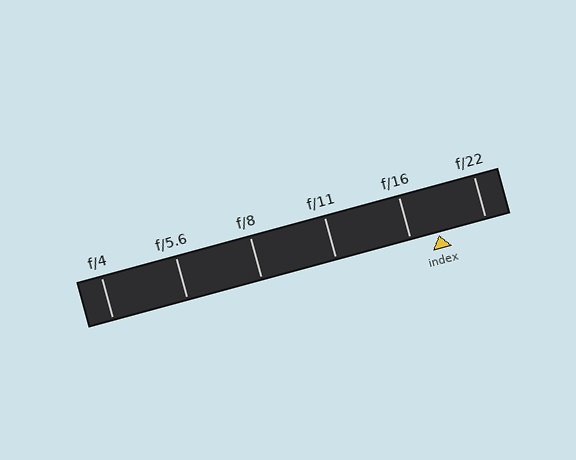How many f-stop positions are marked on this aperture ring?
There are 6 f-stop positions marked.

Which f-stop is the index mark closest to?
The index mark is closest to f/16.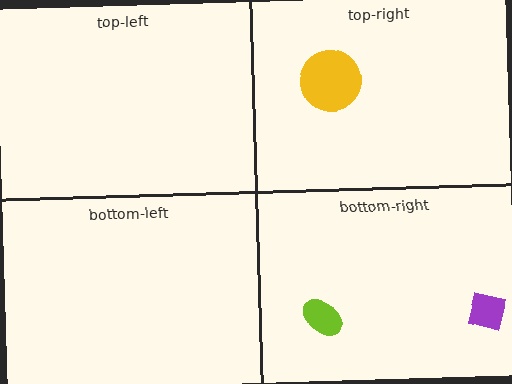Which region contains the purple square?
The bottom-right region.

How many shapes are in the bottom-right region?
2.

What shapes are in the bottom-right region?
The purple square, the lime ellipse.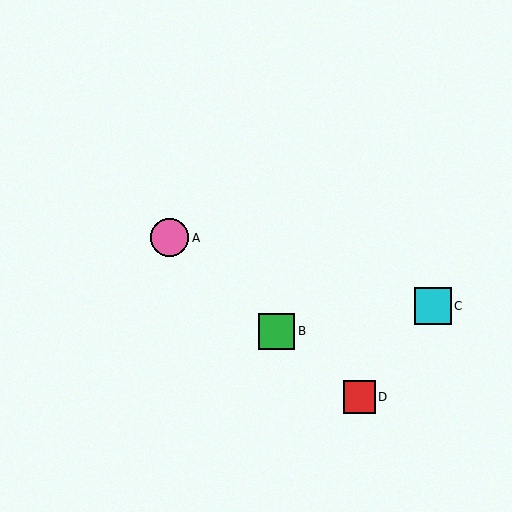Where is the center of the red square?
The center of the red square is at (359, 397).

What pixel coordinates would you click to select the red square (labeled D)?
Click at (359, 397) to select the red square D.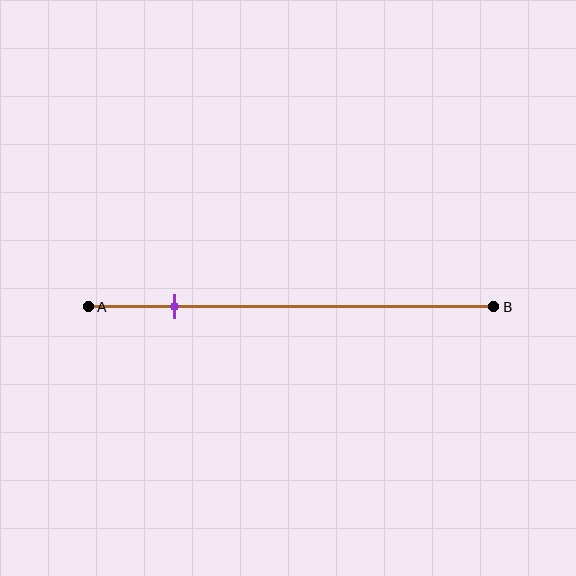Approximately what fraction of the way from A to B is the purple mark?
The purple mark is approximately 20% of the way from A to B.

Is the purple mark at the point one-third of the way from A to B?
No, the mark is at about 20% from A, not at the 33% one-third point.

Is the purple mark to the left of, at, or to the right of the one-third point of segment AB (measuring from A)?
The purple mark is to the left of the one-third point of segment AB.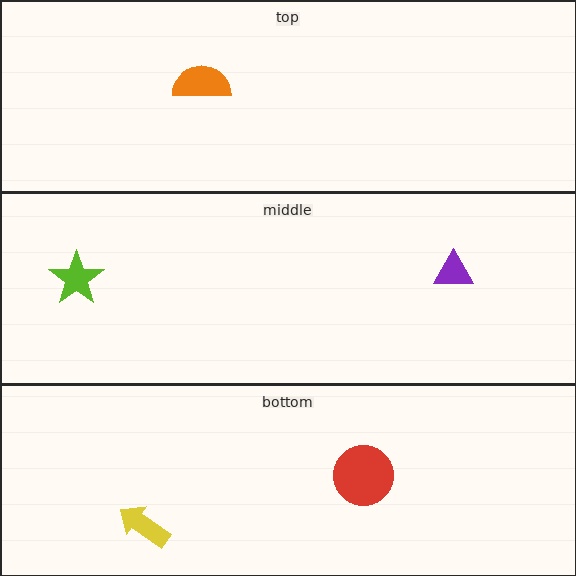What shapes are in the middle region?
The purple triangle, the lime star.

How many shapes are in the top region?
1.